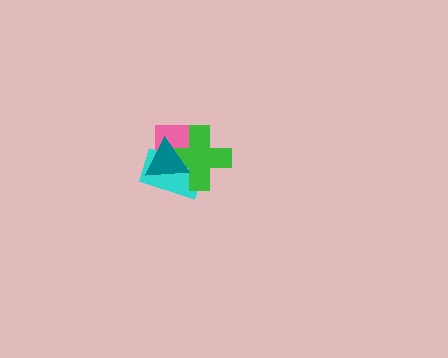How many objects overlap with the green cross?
3 objects overlap with the green cross.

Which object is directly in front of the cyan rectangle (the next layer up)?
The green cross is directly in front of the cyan rectangle.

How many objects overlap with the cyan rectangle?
3 objects overlap with the cyan rectangle.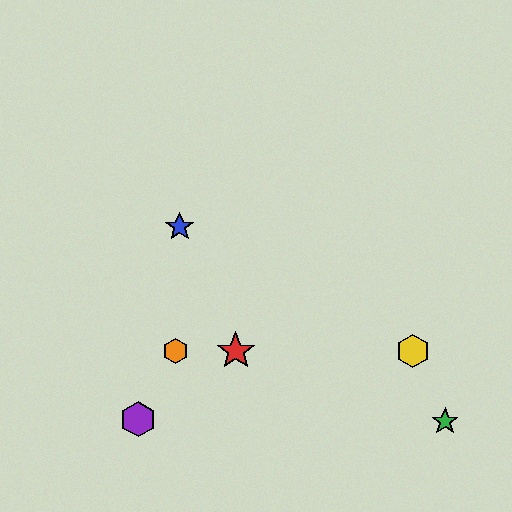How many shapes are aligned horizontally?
3 shapes (the red star, the yellow hexagon, the orange hexagon) are aligned horizontally.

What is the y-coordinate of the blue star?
The blue star is at y≈227.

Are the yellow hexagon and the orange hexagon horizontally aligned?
Yes, both are at y≈351.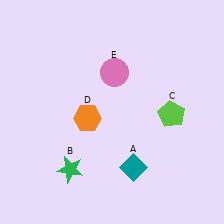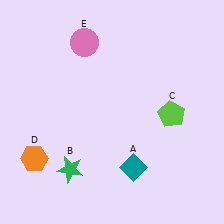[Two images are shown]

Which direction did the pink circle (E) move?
The pink circle (E) moved up.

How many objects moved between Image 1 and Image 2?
2 objects moved between the two images.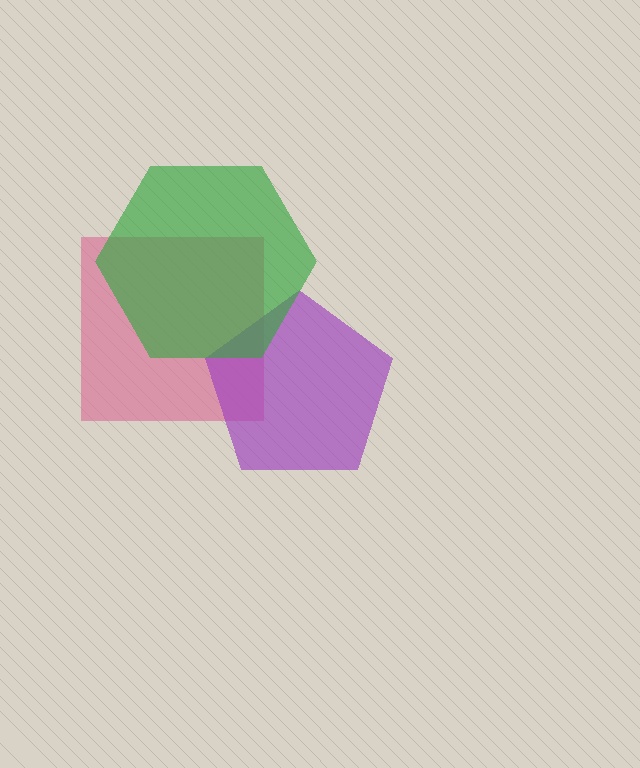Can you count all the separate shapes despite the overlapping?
Yes, there are 3 separate shapes.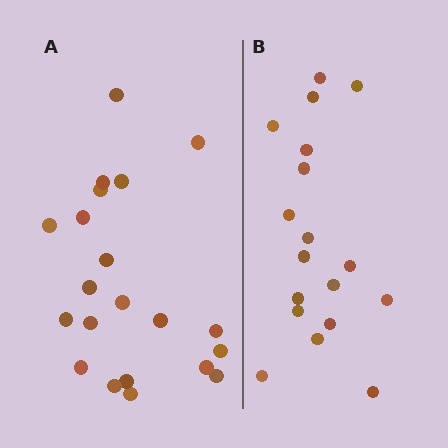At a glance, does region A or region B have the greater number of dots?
Region A (the left region) has more dots.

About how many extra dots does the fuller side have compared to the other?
Region A has just a few more — roughly 2 or 3 more dots than region B.